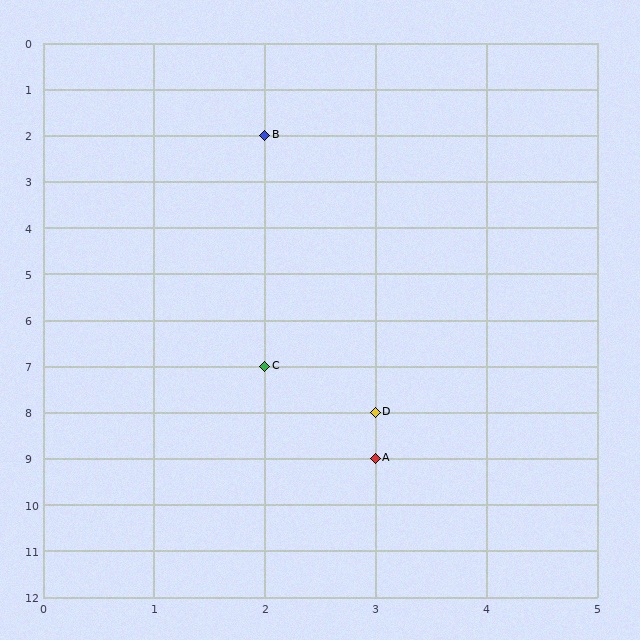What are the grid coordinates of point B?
Point B is at grid coordinates (2, 2).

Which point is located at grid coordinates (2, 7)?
Point C is at (2, 7).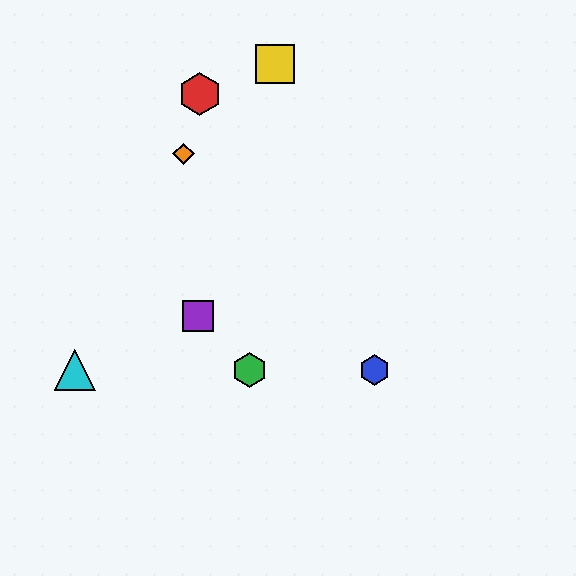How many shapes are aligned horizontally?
3 shapes (the blue hexagon, the green hexagon, the cyan triangle) are aligned horizontally.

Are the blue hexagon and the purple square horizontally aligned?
No, the blue hexagon is at y≈370 and the purple square is at y≈316.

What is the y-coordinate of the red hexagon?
The red hexagon is at y≈94.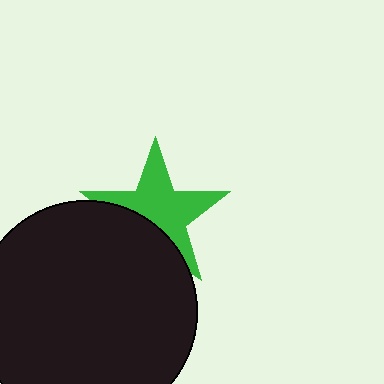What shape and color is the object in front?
The object in front is a black circle.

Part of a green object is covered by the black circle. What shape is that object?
It is a star.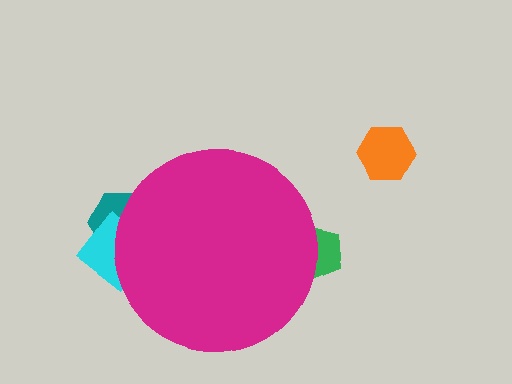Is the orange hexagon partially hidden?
No, the orange hexagon is fully visible.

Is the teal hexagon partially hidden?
Yes, the teal hexagon is partially hidden behind the magenta circle.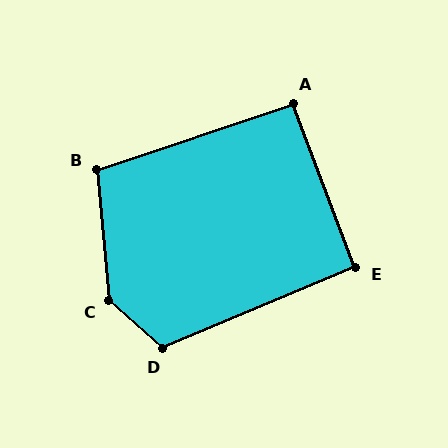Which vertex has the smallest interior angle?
E, at approximately 92 degrees.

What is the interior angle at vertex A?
Approximately 92 degrees (approximately right).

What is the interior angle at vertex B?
Approximately 103 degrees (obtuse).